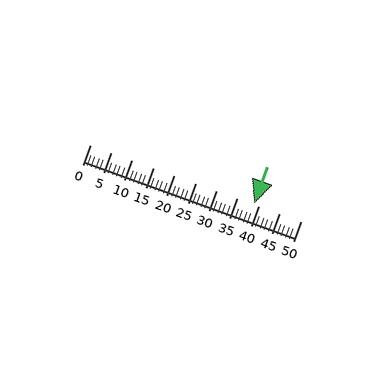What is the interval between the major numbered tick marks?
The major tick marks are spaced 5 units apart.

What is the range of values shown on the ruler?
The ruler shows values from 0 to 50.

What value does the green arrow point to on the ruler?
The green arrow points to approximately 39.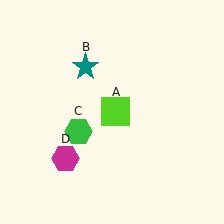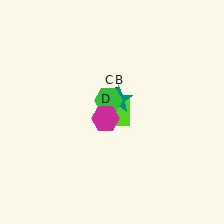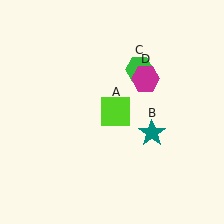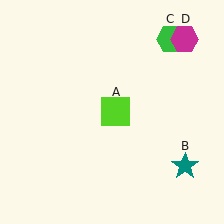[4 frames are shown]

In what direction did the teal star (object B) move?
The teal star (object B) moved down and to the right.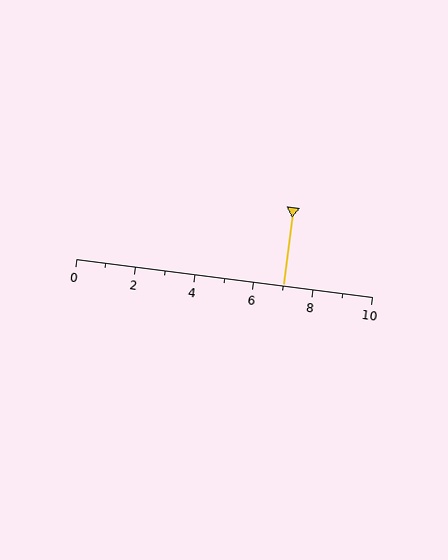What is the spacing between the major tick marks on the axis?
The major ticks are spaced 2 apart.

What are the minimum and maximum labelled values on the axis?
The axis runs from 0 to 10.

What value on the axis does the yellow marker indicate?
The marker indicates approximately 7.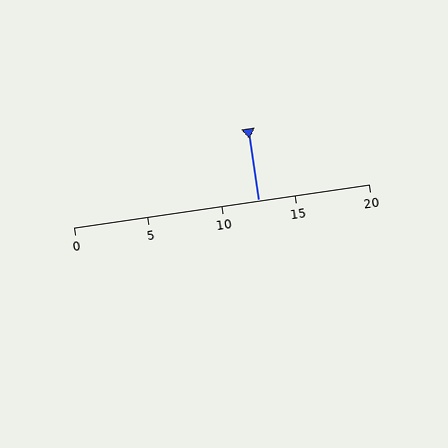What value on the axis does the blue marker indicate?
The marker indicates approximately 12.5.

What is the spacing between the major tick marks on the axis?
The major ticks are spaced 5 apart.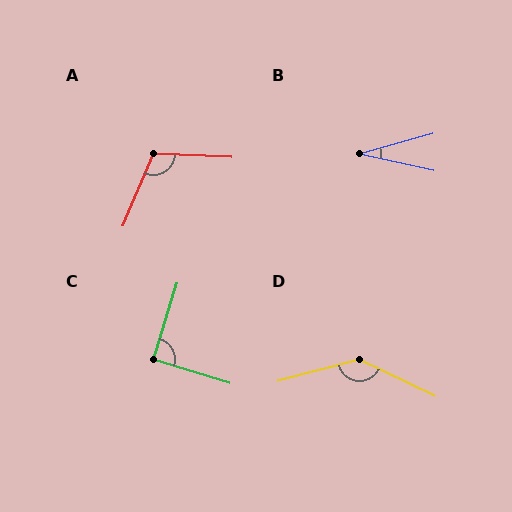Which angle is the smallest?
B, at approximately 28 degrees.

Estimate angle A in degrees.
Approximately 110 degrees.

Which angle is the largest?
D, at approximately 139 degrees.